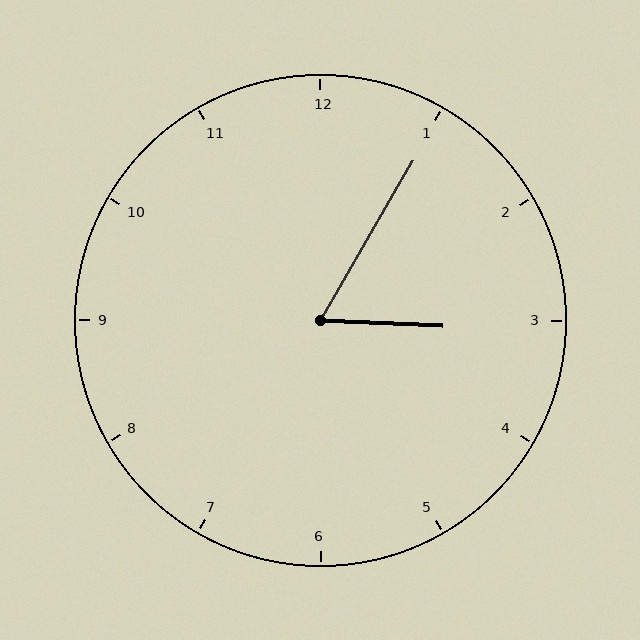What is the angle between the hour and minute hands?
Approximately 62 degrees.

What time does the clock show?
3:05.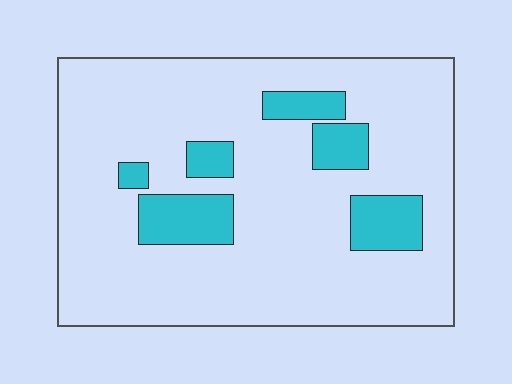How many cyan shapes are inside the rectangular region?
6.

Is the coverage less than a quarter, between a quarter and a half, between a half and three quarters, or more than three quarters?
Less than a quarter.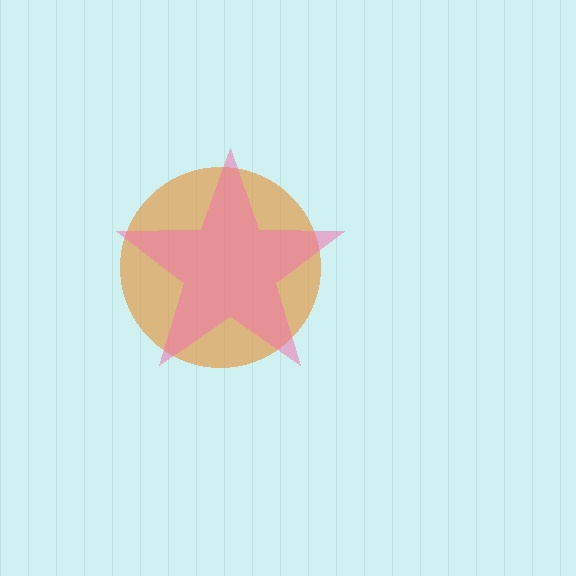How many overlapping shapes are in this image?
There are 2 overlapping shapes in the image.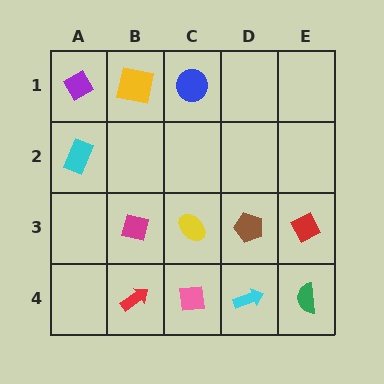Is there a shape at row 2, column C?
No, that cell is empty.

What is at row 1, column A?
A purple diamond.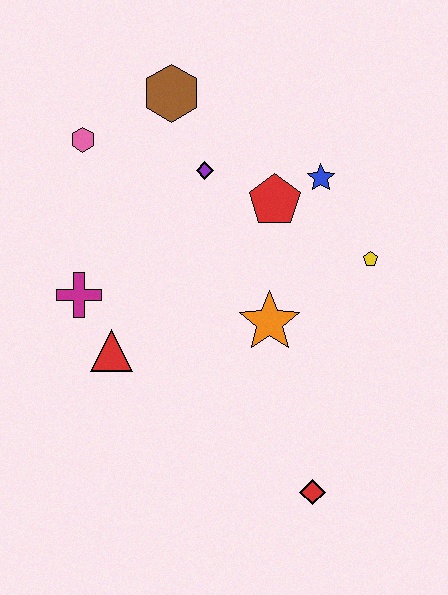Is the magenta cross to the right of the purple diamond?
No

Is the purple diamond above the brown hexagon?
No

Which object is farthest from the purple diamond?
The red diamond is farthest from the purple diamond.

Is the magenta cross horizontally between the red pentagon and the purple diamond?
No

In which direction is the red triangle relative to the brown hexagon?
The red triangle is below the brown hexagon.